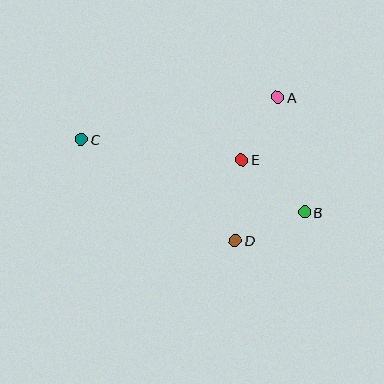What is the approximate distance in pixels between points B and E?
The distance between B and E is approximately 82 pixels.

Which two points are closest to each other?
Points A and E are closest to each other.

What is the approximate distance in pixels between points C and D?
The distance between C and D is approximately 184 pixels.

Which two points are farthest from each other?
Points B and C are farthest from each other.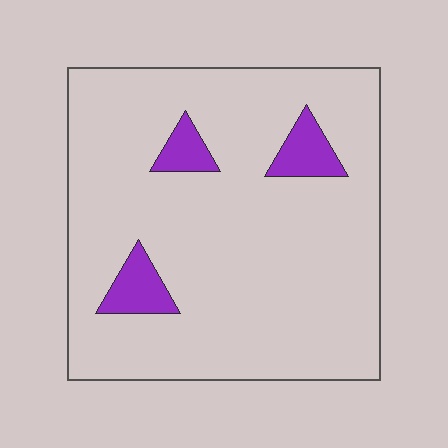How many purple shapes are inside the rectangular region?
3.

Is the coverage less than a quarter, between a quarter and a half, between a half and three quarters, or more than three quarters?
Less than a quarter.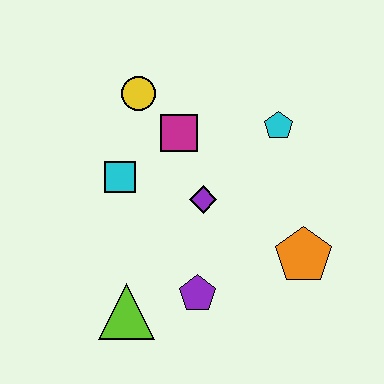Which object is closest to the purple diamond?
The magenta square is closest to the purple diamond.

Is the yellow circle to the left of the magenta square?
Yes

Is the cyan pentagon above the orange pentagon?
Yes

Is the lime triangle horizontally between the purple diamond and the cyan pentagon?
No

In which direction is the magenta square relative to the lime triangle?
The magenta square is above the lime triangle.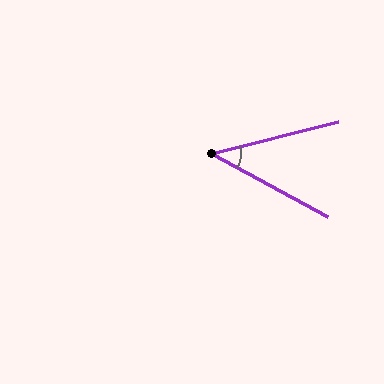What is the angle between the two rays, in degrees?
Approximately 43 degrees.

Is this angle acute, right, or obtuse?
It is acute.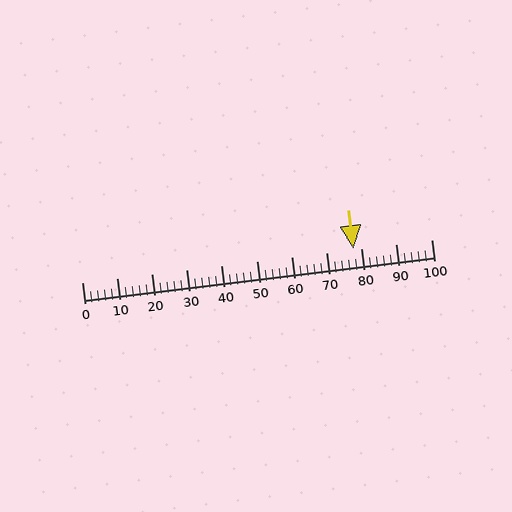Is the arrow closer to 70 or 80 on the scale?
The arrow is closer to 80.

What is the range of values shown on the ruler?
The ruler shows values from 0 to 100.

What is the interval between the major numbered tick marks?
The major tick marks are spaced 10 units apart.